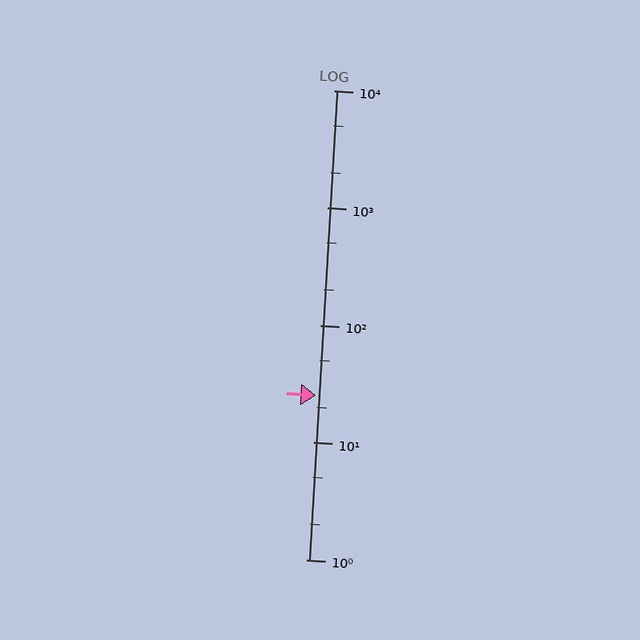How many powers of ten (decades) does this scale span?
The scale spans 4 decades, from 1 to 10000.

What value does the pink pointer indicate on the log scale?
The pointer indicates approximately 25.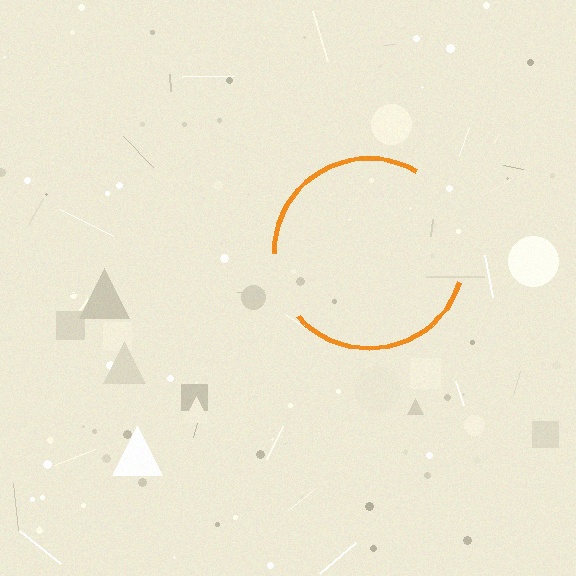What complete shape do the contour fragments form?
The contour fragments form a circle.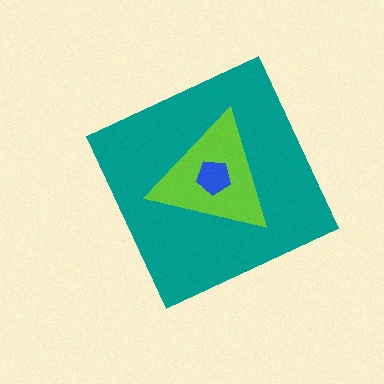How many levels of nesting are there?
3.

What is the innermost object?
The blue pentagon.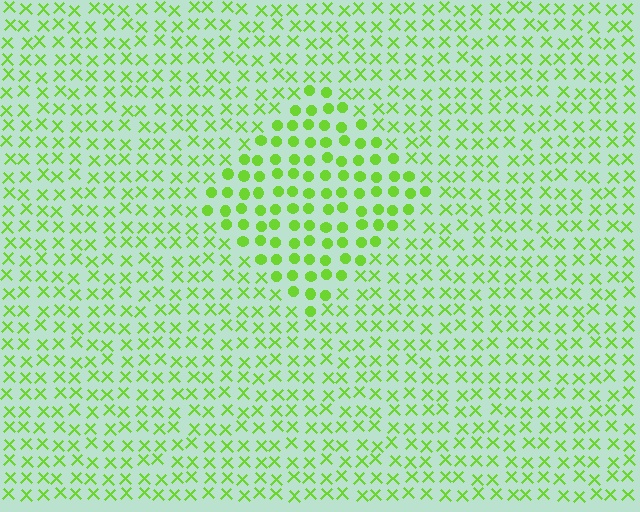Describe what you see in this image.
The image is filled with small lime elements arranged in a uniform grid. A diamond-shaped region contains circles, while the surrounding area contains X marks. The boundary is defined purely by the change in element shape.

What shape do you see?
I see a diamond.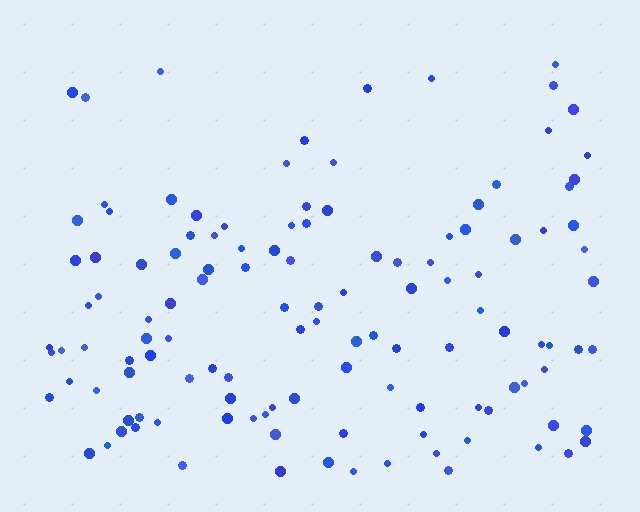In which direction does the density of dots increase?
From top to bottom, with the bottom side densest.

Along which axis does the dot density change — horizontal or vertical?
Vertical.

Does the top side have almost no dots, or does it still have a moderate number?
Still a moderate number, just noticeably fewer than the bottom.